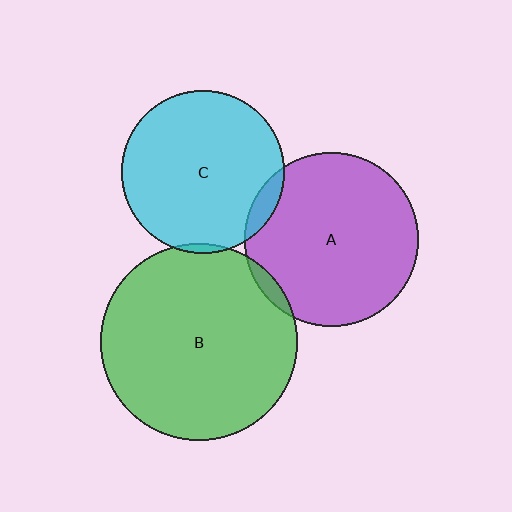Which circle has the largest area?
Circle B (green).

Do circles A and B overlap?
Yes.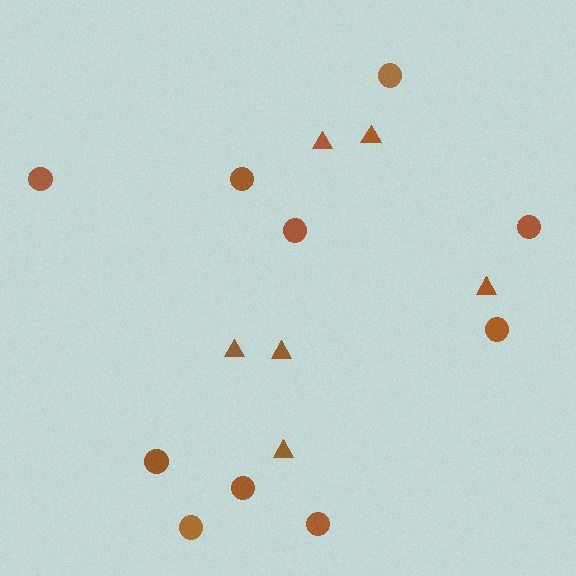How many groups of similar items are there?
There are 2 groups: one group of triangles (6) and one group of circles (10).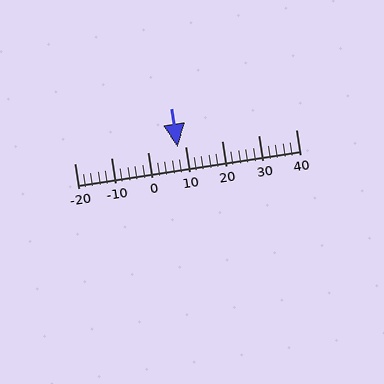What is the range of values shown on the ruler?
The ruler shows values from -20 to 40.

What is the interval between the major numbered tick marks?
The major tick marks are spaced 10 units apart.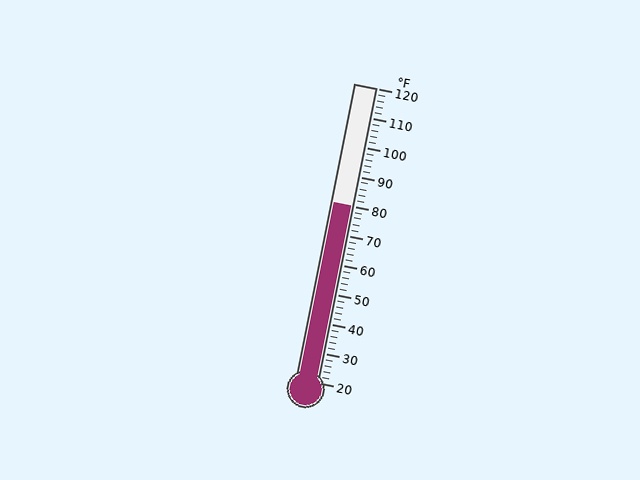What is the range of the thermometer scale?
The thermometer scale ranges from 20°F to 120°F.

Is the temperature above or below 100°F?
The temperature is below 100°F.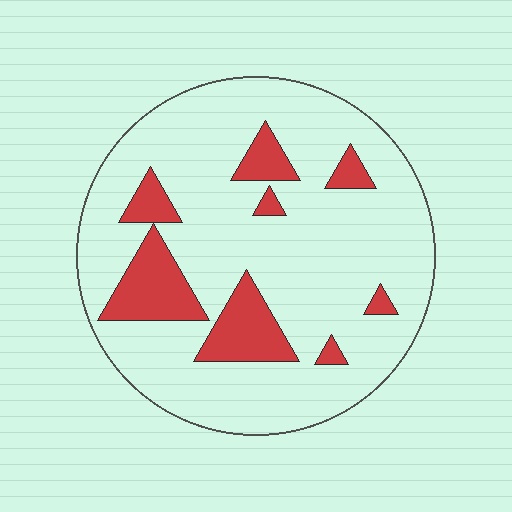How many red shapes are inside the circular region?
8.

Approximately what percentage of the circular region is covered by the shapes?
Approximately 15%.